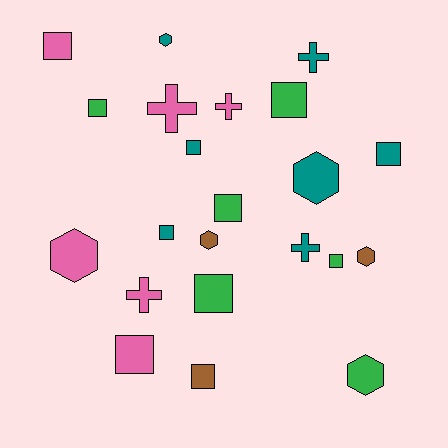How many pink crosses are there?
There are 3 pink crosses.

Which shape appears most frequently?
Square, with 11 objects.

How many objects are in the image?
There are 22 objects.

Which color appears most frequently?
Teal, with 7 objects.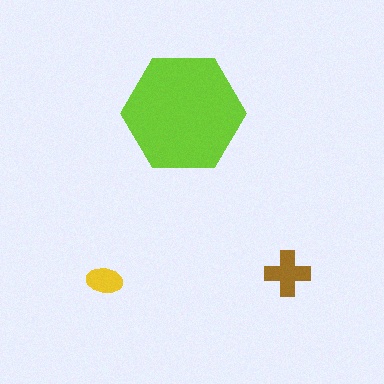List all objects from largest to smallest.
The lime hexagon, the brown cross, the yellow ellipse.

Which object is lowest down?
The yellow ellipse is bottommost.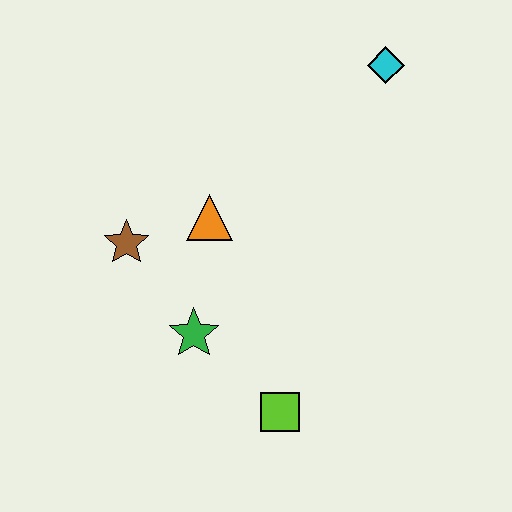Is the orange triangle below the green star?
No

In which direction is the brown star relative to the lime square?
The brown star is above the lime square.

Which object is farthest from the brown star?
The cyan diamond is farthest from the brown star.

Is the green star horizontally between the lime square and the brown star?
Yes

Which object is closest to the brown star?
The orange triangle is closest to the brown star.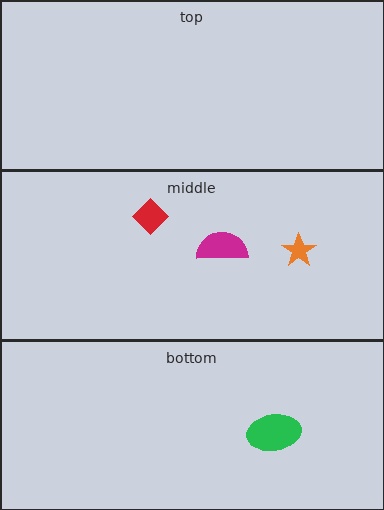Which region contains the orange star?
The middle region.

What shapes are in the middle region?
The orange star, the red diamond, the magenta semicircle.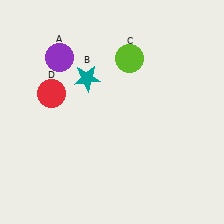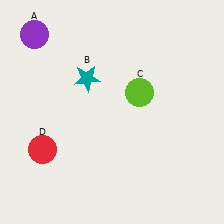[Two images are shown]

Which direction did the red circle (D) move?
The red circle (D) moved down.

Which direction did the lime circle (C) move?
The lime circle (C) moved down.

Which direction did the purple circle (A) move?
The purple circle (A) moved left.